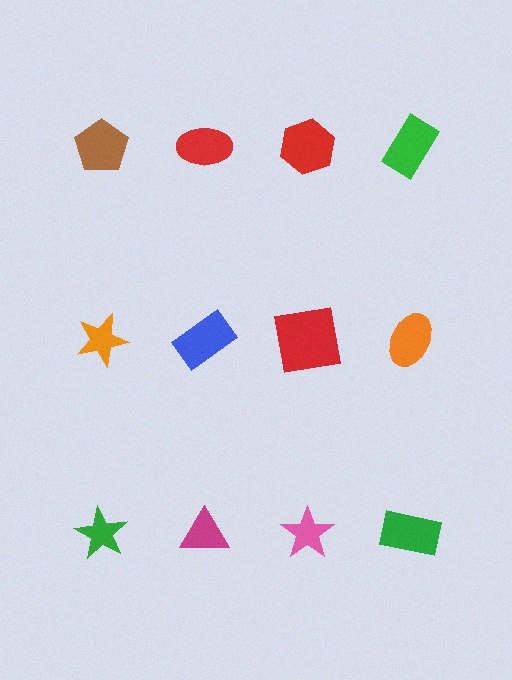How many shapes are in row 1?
4 shapes.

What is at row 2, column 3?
A red square.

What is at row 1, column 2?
A red ellipse.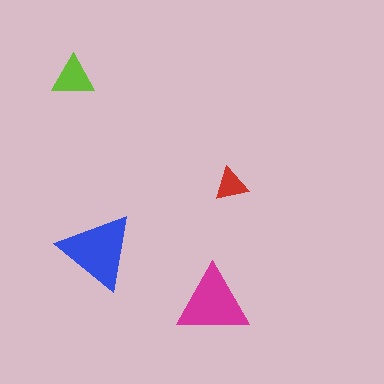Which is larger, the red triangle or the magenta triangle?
The magenta one.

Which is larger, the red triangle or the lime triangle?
The lime one.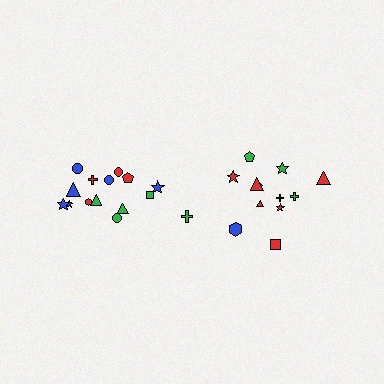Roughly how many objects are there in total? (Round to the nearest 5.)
Roughly 25 objects in total.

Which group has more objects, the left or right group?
The left group.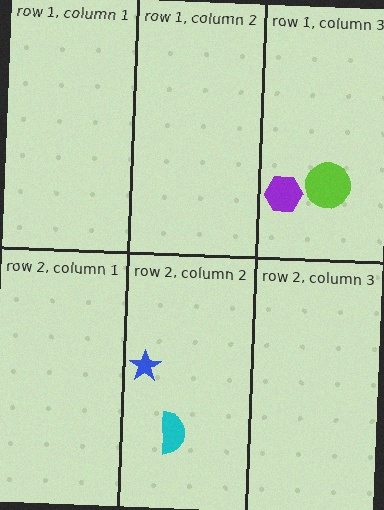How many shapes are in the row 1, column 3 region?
2.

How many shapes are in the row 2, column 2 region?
2.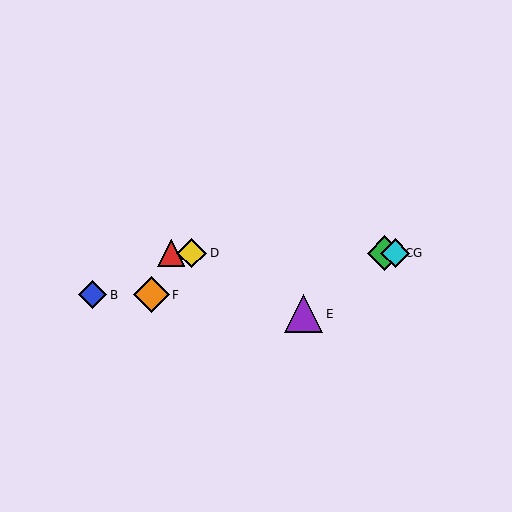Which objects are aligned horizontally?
Objects A, C, D, G are aligned horizontally.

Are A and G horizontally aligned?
Yes, both are at y≈253.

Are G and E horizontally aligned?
No, G is at y≈253 and E is at y≈314.